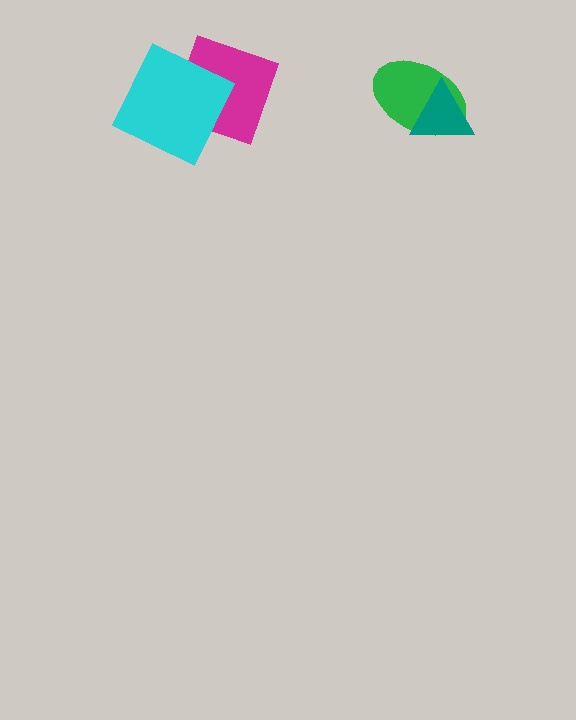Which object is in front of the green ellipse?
The teal triangle is in front of the green ellipse.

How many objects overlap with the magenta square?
1 object overlaps with the magenta square.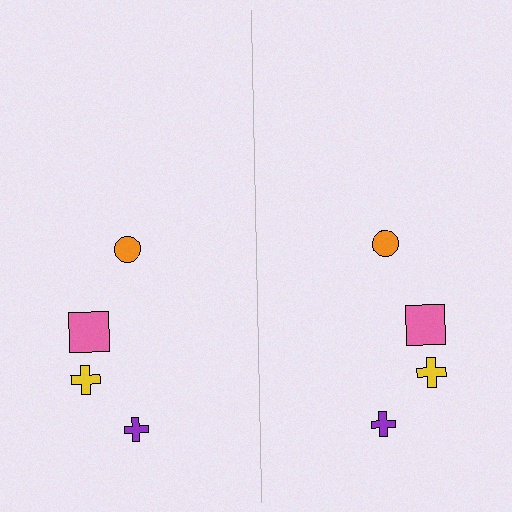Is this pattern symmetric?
Yes, this pattern has bilateral (reflection) symmetry.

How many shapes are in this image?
There are 8 shapes in this image.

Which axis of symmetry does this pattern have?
The pattern has a vertical axis of symmetry running through the center of the image.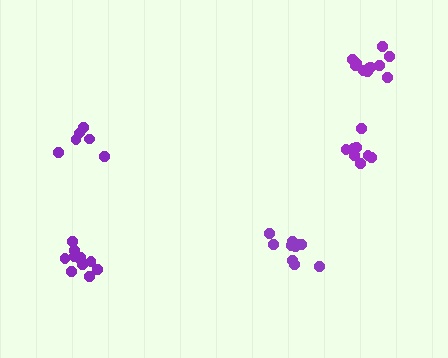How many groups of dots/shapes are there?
There are 5 groups.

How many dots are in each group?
Group 1: 6 dots, Group 2: 10 dots, Group 3: 11 dots, Group 4: 8 dots, Group 5: 11 dots (46 total).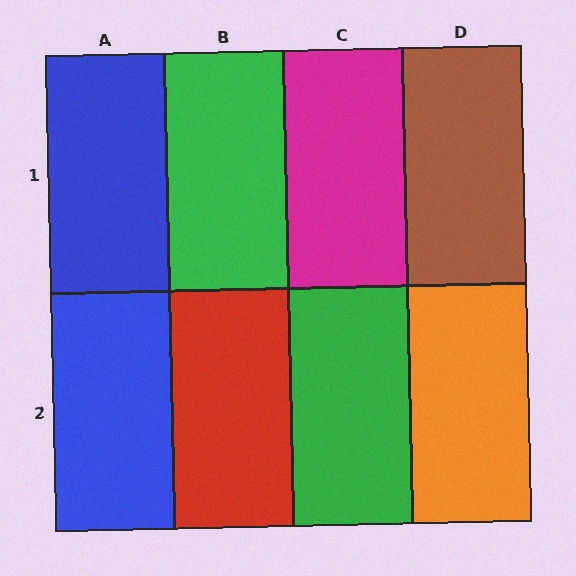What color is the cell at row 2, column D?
Orange.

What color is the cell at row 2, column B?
Red.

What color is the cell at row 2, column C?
Green.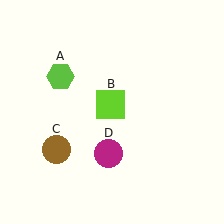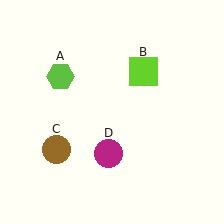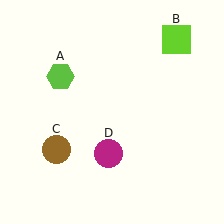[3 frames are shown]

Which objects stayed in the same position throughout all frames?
Lime hexagon (object A) and brown circle (object C) and magenta circle (object D) remained stationary.